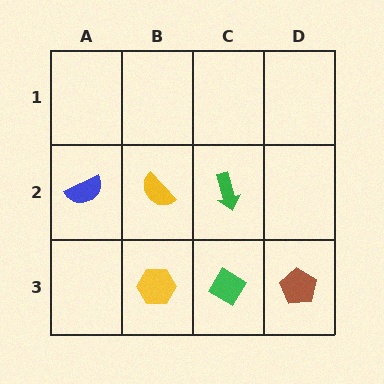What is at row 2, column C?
A green arrow.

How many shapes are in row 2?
3 shapes.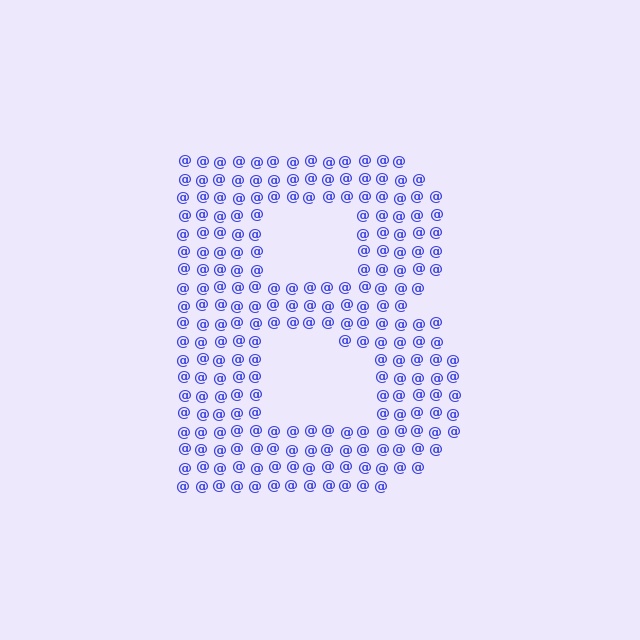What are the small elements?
The small elements are at signs.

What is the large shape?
The large shape is the letter B.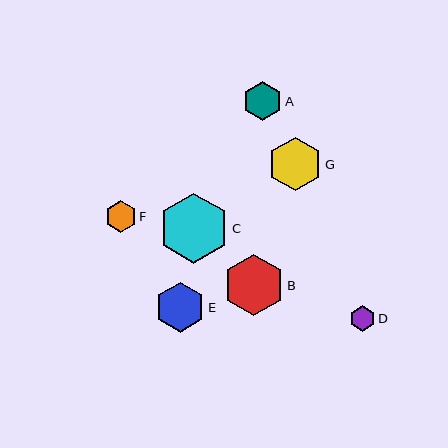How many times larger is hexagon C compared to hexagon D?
Hexagon C is approximately 2.7 times the size of hexagon D.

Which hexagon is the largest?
Hexagon C is the largest with a size of approximately 71 pixels.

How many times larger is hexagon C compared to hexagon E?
Hexagon C is approximately 1.4 times the size of hexagon E.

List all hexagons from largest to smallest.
From largest to smallest: C, B, G, E, A, F, D.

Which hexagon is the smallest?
Hexagon D is the smallest with a size of approximately 26 pixels.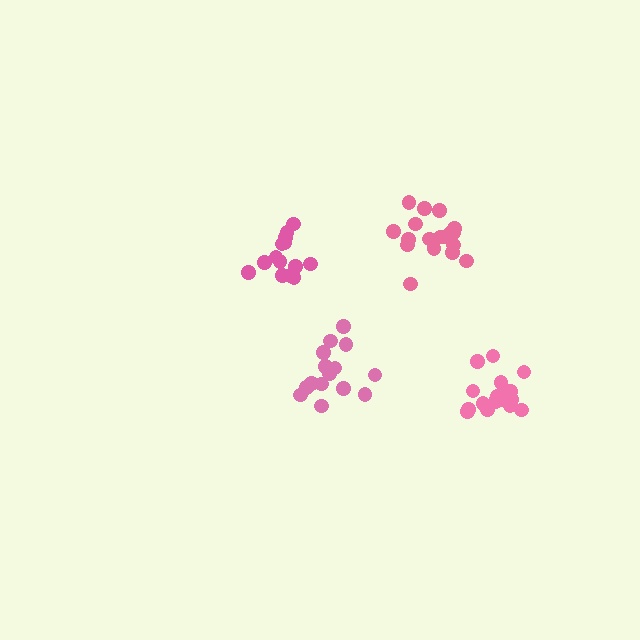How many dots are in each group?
Group 1: 19 dots, Group 2: 15 dots, Group 3: 19 dots, Group 4: 14 dots (67 total).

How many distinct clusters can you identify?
There are 4 distinct clusters.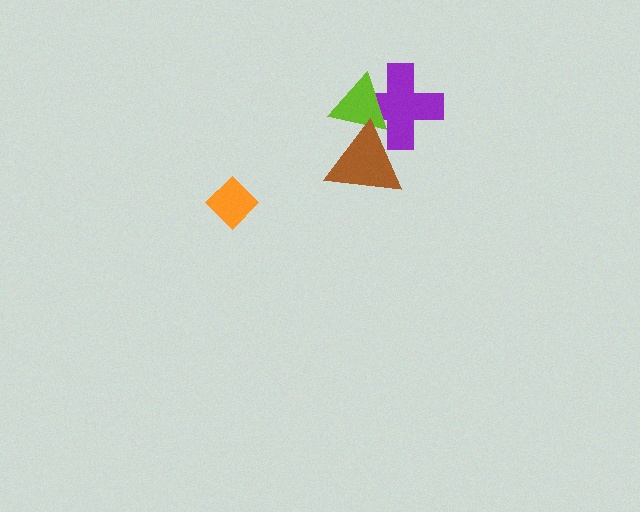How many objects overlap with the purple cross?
2 objects overlap with the purple cross.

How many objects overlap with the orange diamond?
0 objects overlap with the orange diamond.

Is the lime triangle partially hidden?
Yes, it is partially covered by another shape.